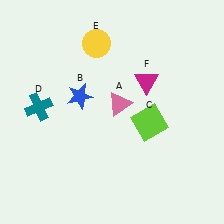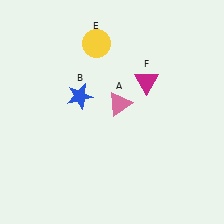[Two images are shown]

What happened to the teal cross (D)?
The teal cross (D) was removed in Image 2. It was in the top-left area of Image 1.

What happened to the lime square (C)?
The lime square (C) was removed in Image 2. It was in the bottom-right area of Image 1.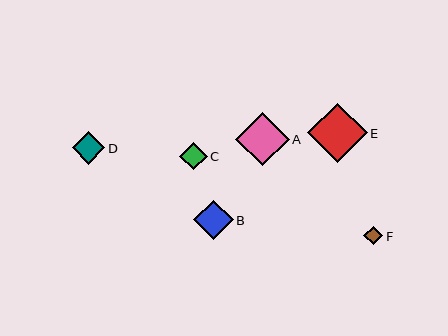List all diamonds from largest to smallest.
From largest to smallest: E, A, B, D, C, F.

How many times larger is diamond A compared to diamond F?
Diamond A is approximately 2.8 times the size of diamond F.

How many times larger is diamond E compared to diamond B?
Diamond E is approximately 1.5 times the size of diamond B.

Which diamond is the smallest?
Diamond F is the smallest with a size of approximately 19 pixels.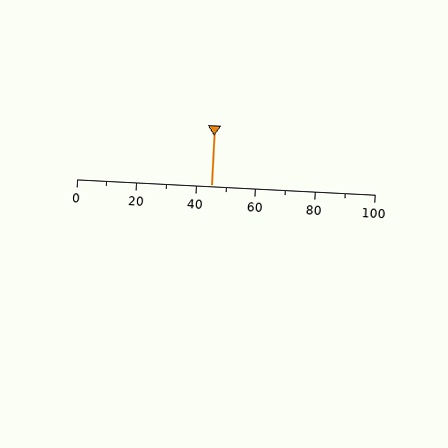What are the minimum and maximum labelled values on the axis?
The axis runs from 0 to 100.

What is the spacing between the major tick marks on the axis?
The major ticks are spaced 20 apart.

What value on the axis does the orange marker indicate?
The marker indicates approximately 45.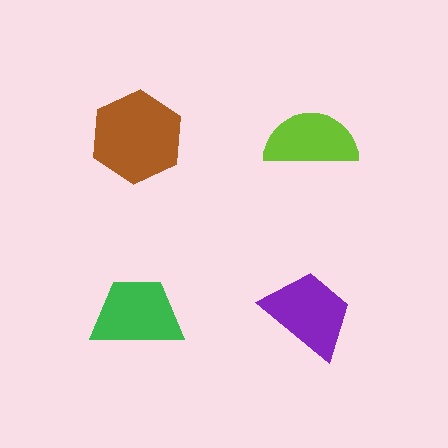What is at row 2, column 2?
A purple trapezoid.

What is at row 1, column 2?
A lime semicircle.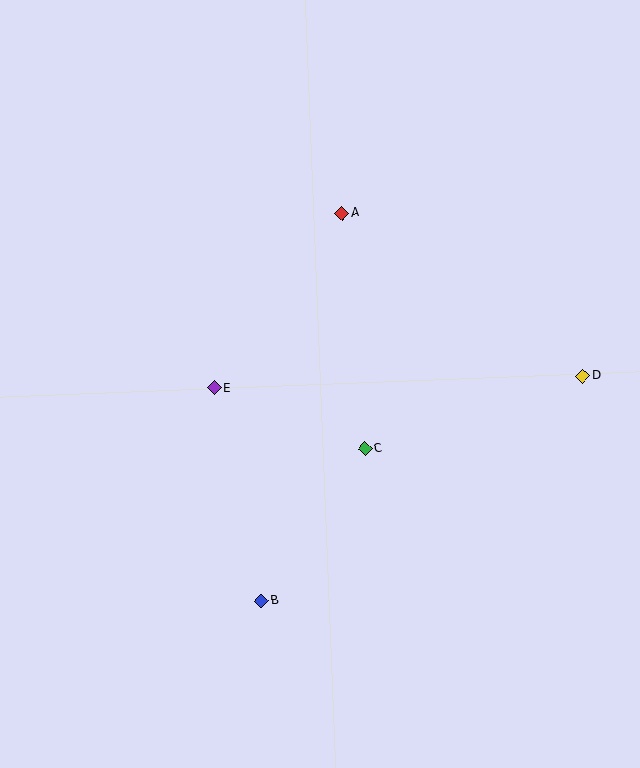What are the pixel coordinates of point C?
Point C is at (365, 449).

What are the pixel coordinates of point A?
Point A is at (342, 213).